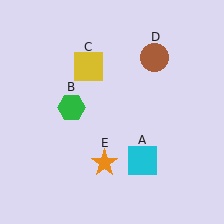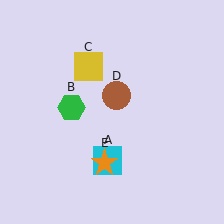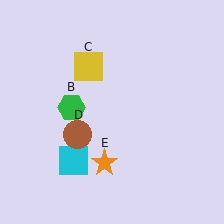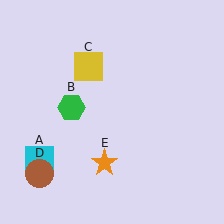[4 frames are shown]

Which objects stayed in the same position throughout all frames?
Green hexagon (object B) and yellow square (object C) and orange star (object E) remained stationary.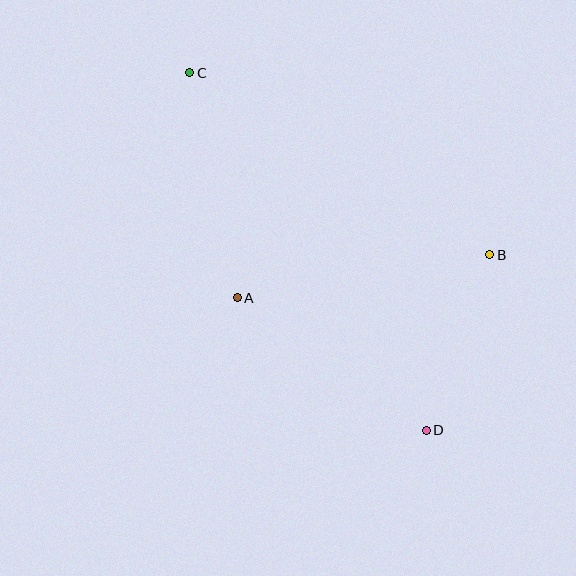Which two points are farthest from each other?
Points C and D are farthest from each other.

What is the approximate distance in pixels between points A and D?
The distance between A and D is approximately 231 pixels.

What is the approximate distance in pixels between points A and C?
The distance between A and C is approximately 230 pixels.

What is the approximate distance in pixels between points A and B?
The distance between A and B is approximately 256 pixels.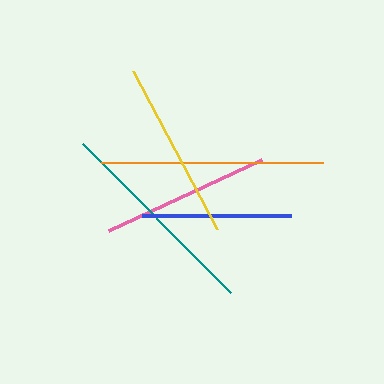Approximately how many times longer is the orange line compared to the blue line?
The orange line is approximately 1.5 times the length of the blue line.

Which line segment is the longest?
The orange line is the longest at approximately 222 pixels.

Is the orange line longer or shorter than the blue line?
The orange line is longer than the blue line.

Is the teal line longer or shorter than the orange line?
The orange line is longer than the teal line.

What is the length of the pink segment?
The pink segment is approximately 169 pixels long.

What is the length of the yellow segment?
The yellow segment is approximately 179 pixels long.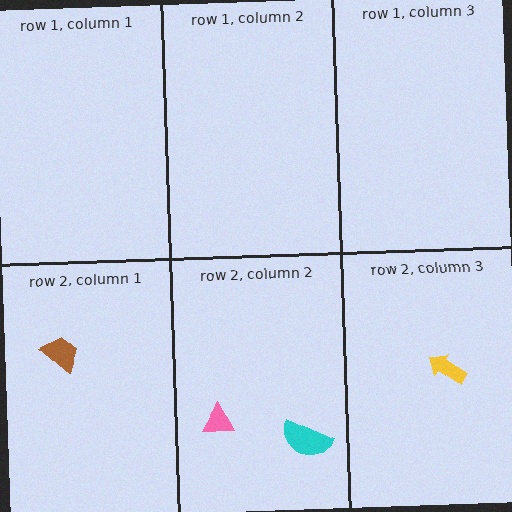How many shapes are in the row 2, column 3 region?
1.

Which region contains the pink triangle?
The row 2, column 2 region.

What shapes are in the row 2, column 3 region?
The yellow arrow.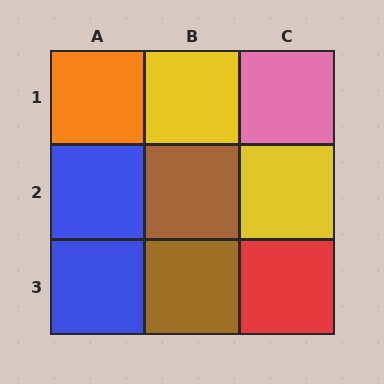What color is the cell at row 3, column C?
Red.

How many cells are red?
1 cell is red.